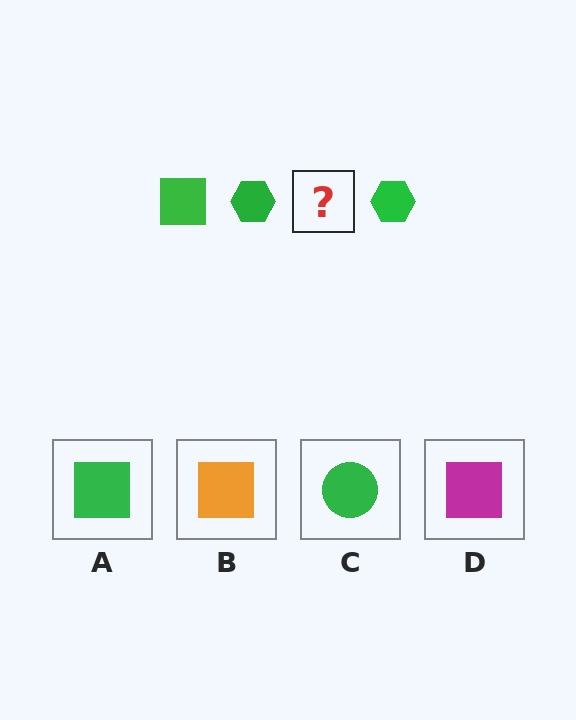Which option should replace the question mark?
Option A.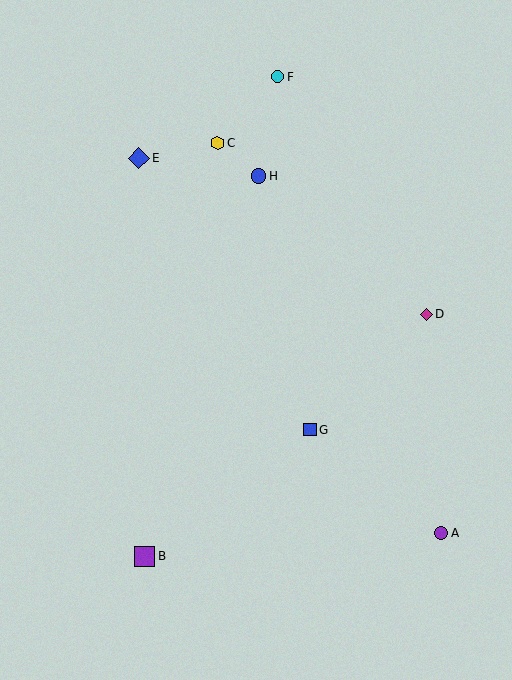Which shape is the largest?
The blue diamond (labeled E) is the largest.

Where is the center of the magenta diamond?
The center of the magenta diamond is at (426, 314).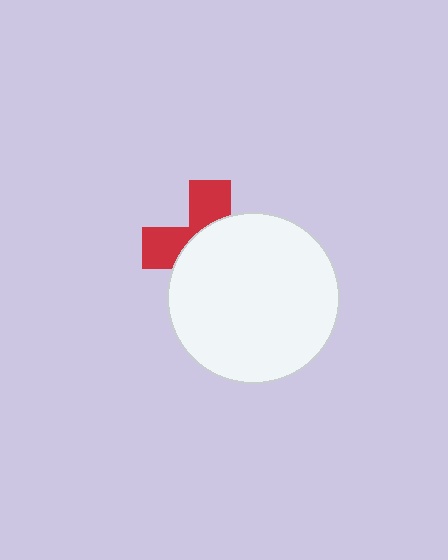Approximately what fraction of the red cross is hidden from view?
Roughly 62% of the red cross is hidden behind the white circle.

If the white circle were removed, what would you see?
You would see the complete red cross.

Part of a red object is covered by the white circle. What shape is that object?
It is a cross.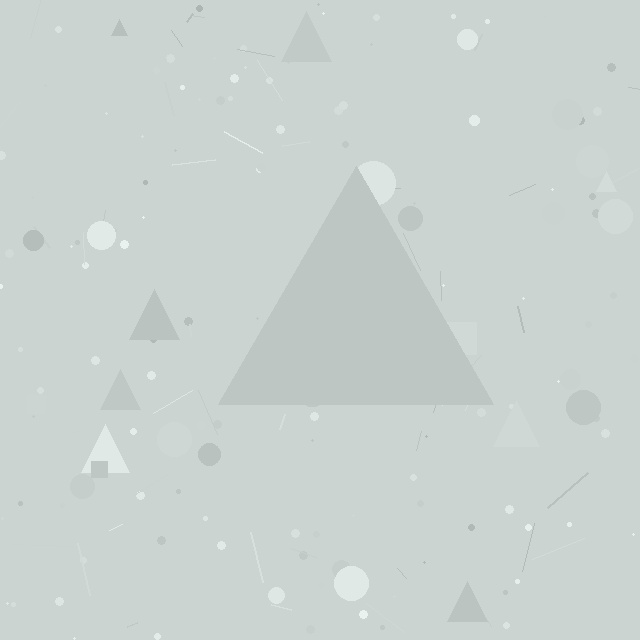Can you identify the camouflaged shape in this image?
The camouflaged shape is a triangle.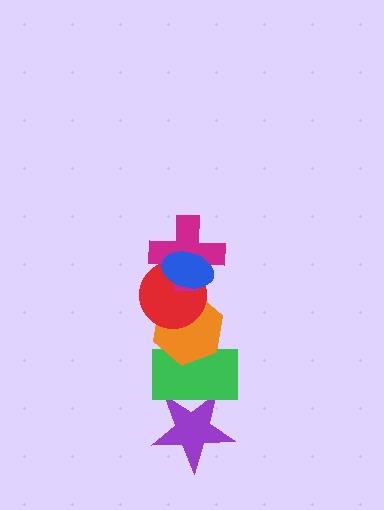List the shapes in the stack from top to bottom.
From top to bottom: the blue ellipse, the magenta cross, the red circle, the orange hexagon, the green rectangle, the purple star.